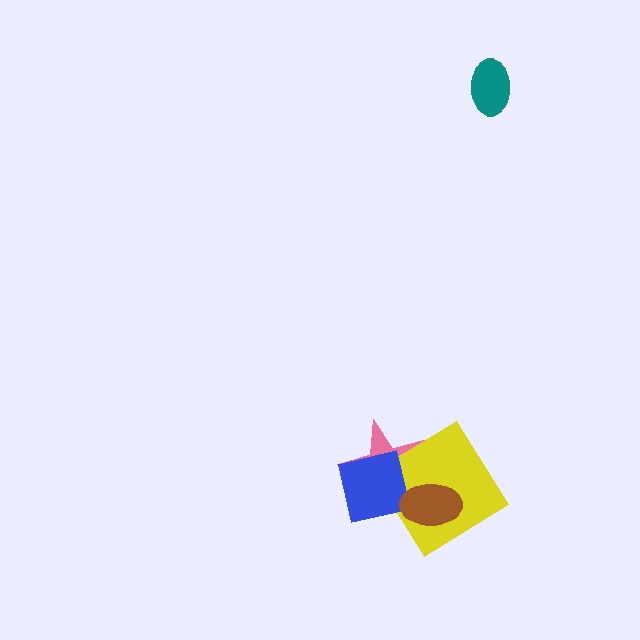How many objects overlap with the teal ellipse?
0 objects overlap with the teal ellipse.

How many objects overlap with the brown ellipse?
3 objects overlap with the brown ellipse.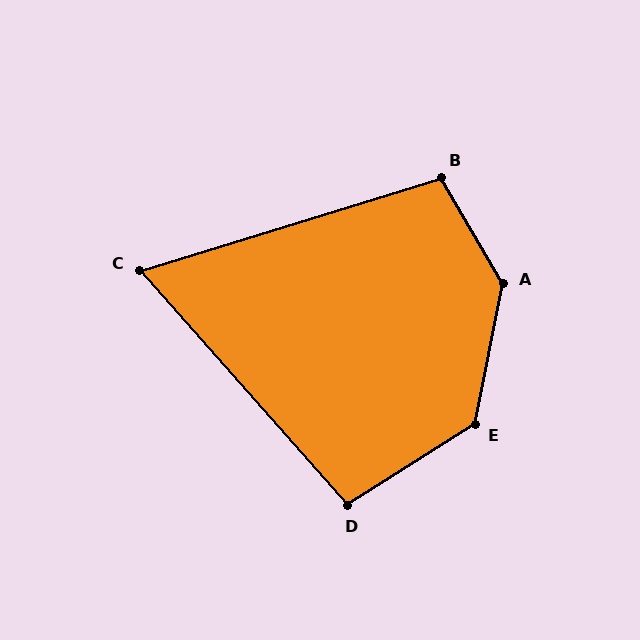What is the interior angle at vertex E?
Approximately 134 degrees (obtuse).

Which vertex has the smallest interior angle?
C, at approximately 66 degrees.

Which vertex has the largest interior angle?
A, at approximately 138 degrees.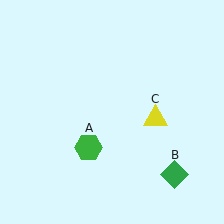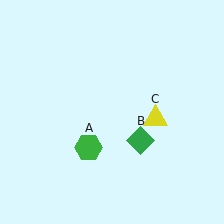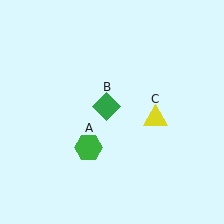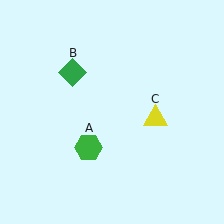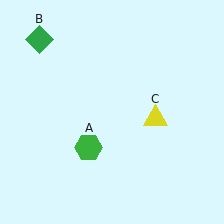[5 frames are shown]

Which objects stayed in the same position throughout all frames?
Green hexagon (object A) and yellow triangle (object C) remained stationary.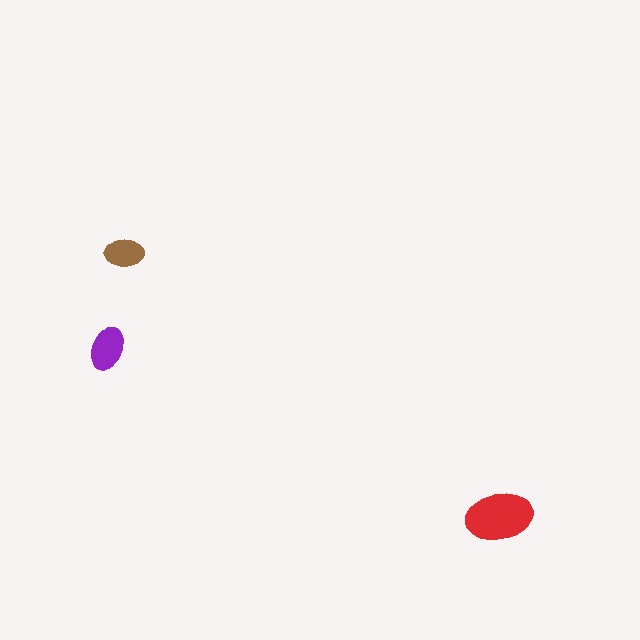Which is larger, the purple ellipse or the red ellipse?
The red one.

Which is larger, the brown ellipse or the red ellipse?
The red one.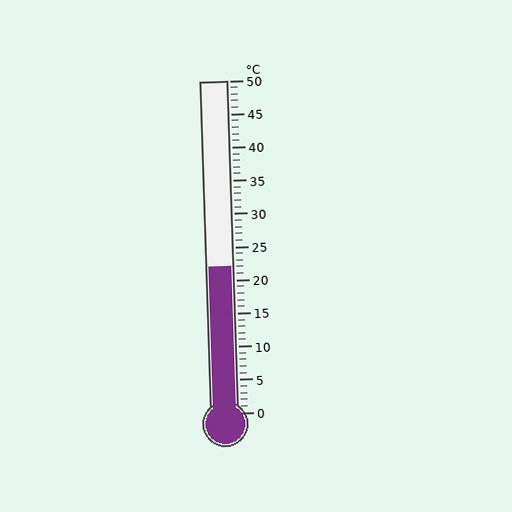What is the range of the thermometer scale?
The thermometer scale ranges from 0°C to 50°C.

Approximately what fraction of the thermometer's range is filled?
The thermometer is filled to approximately 45% of its range.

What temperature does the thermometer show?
The thermometer shows approximately 22°C.